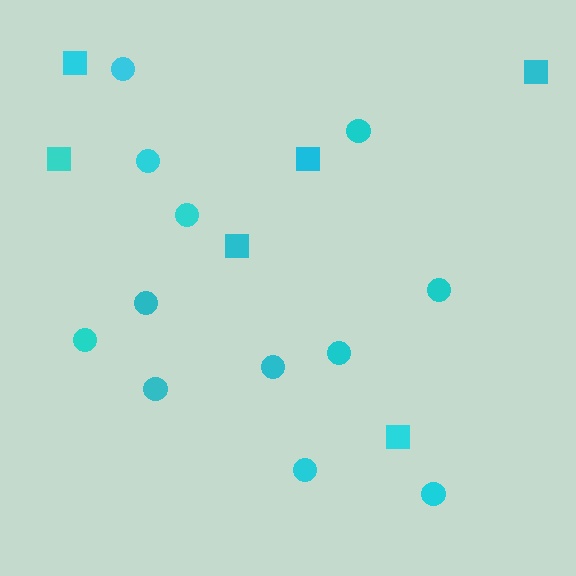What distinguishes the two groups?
There are 2 groups: one group of circles (12) and one group of squares (6).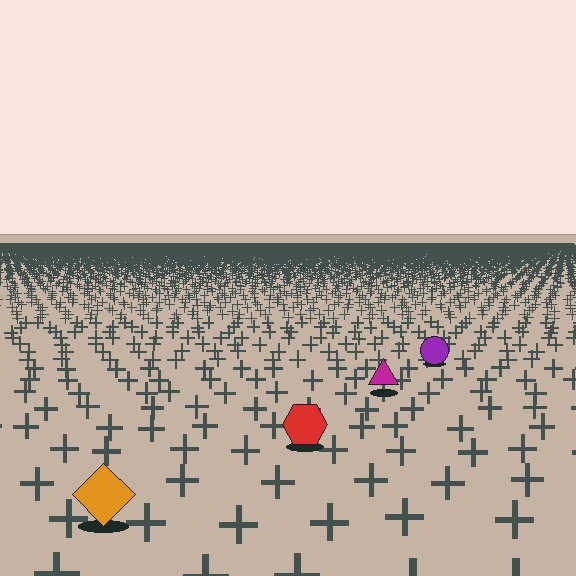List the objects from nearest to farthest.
From nearest to farthest: the orange diamond, the red hexagon, the magenta triangle, the purple circle.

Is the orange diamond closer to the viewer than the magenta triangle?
Yes. The orange diamond is closer — you can tell from the texture gradient: the ground texture is coarser near it.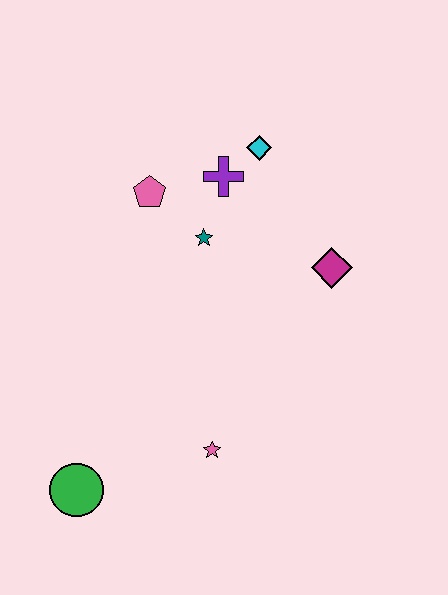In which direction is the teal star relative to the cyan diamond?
The teal star is below the cyan diamond.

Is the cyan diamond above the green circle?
Yes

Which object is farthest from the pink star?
The cyan diamond is farthest from the pink star.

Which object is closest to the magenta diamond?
The teal star is closest to the magenta diamond.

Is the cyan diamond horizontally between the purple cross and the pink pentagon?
No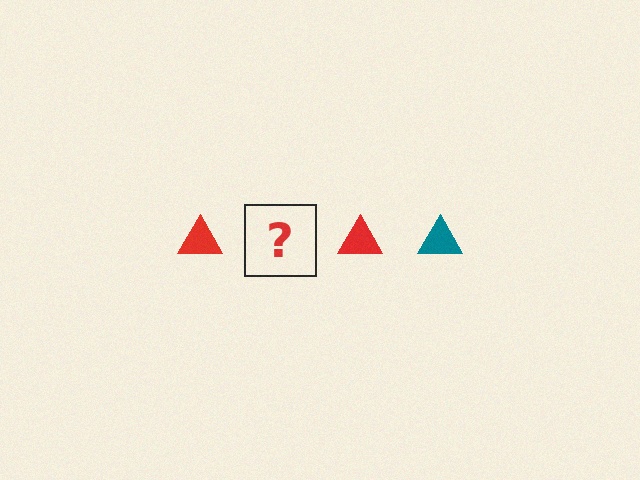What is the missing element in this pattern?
The missing element is a teal triangle.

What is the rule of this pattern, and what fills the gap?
The rule is that the pattern cycles through red, teal triangles. The gap should be filled with a teal triangle.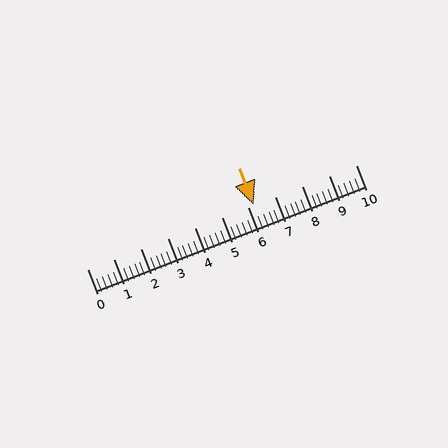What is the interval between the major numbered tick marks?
The major tick marks are spaced 1 units apart.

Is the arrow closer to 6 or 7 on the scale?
The arrow is closer to 6.